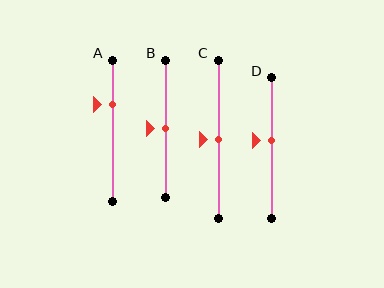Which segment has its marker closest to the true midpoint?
Segment B has its marker closest to the true midpoint.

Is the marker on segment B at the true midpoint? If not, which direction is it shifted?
Yes, the marker on segment B is at the true midpoint.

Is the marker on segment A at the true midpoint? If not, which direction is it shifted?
No, the marker on segment A is shifted upward by about 18% of the segment length.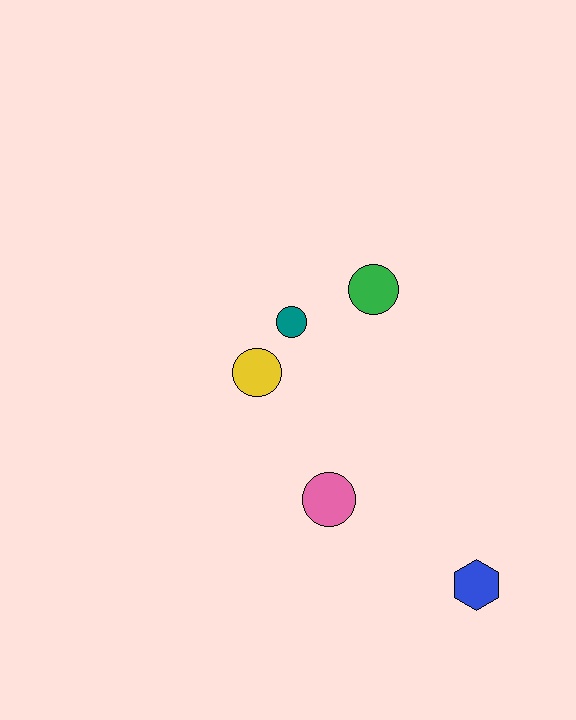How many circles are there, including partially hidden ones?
There are 4 circles.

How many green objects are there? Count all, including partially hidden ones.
There is 1 green object.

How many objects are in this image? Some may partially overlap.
There are 5 objects.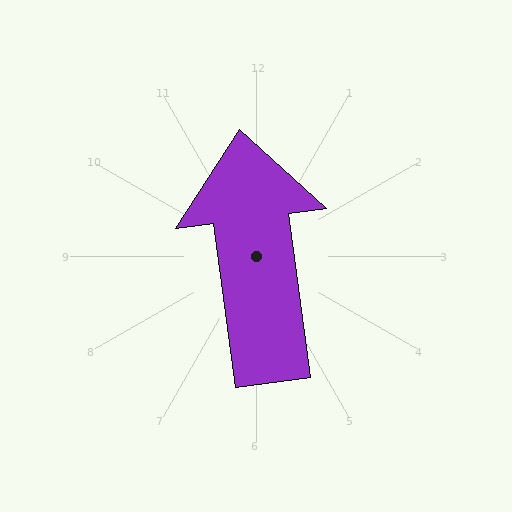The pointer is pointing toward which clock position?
Roughly 12 o'clock.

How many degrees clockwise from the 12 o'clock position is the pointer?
Approximately 352 degrees.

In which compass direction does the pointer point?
North.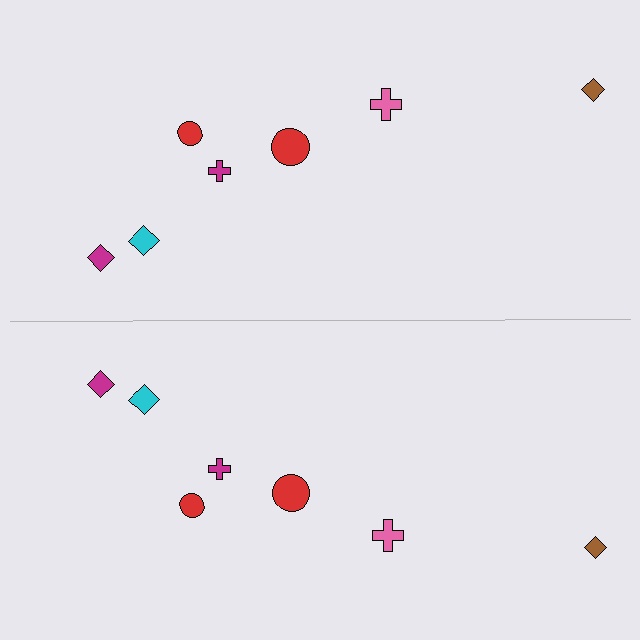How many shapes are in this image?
There are 14 shapes in this image.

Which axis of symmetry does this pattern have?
The pattern has a horizontal axis of symmetry running through the center of the image.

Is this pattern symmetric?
Yes, this pattern has bilateral (reflection) symmetry.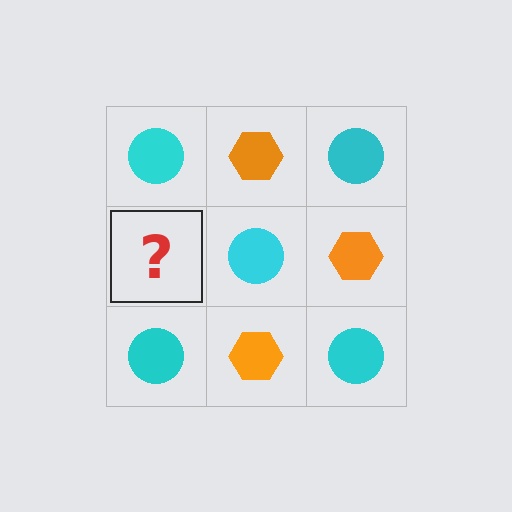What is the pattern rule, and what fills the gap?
The rule is that it alternates cyan circle and orange hexagon in a checkerboard pattern. The gap should be filled with an orange hexagon.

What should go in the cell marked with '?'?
The missing cell should contain an orange hexagon.